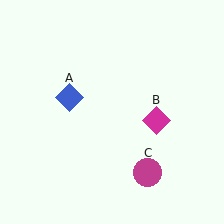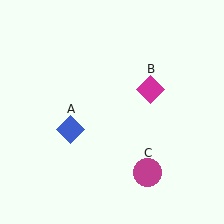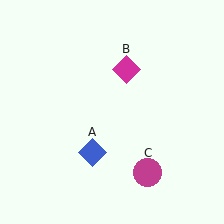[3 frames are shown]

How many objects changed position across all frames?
2 objects changed position: blue diamond (object A), magenta diamond (object B).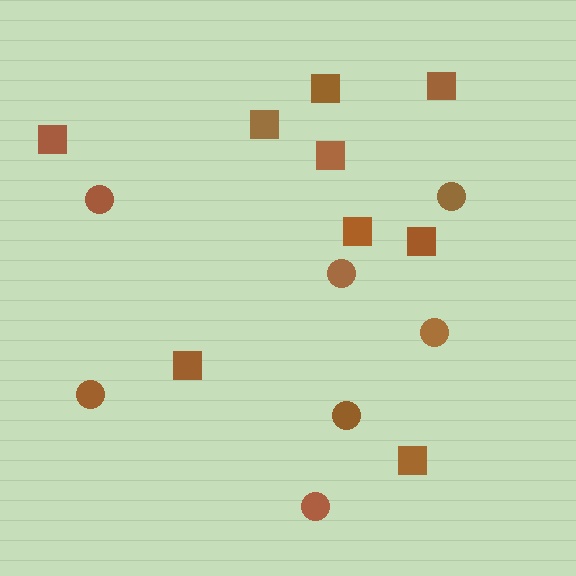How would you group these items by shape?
There are 2 groups: one group of circles (7) and one group of squares (9).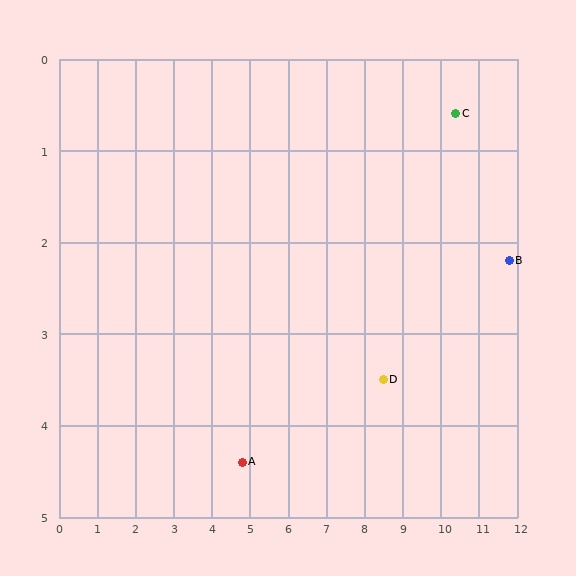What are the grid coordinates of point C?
Point C is at approximately (10.4, 0.6).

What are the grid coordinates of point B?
Point B is at approximately (11.8, 2.2).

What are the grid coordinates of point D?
Point D is at approximately (8.5, 3.5).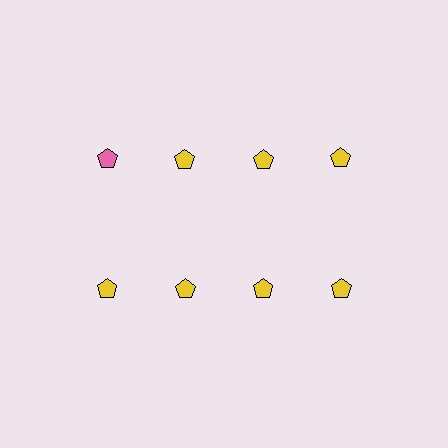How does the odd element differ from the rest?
It has a different color: pink instead of yellow.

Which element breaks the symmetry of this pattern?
The pink pentagon in the top row, leftmost column breaks the symmetry. All other shapes are yellow pentagons.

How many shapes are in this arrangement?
There are 8 shapes arranged in a grid pattern.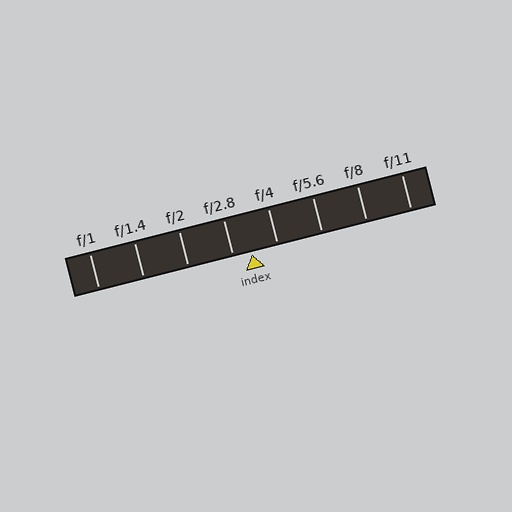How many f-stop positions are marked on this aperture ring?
There are 8 f-stop positions marked.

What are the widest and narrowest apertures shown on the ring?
The widest aperture shown is f/1 and the narrowest is f/11.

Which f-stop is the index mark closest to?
The index mark is closest to f/2.8.